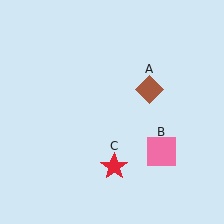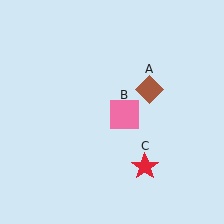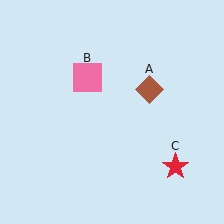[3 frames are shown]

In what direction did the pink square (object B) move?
The pink square (object B) moved up and to the left.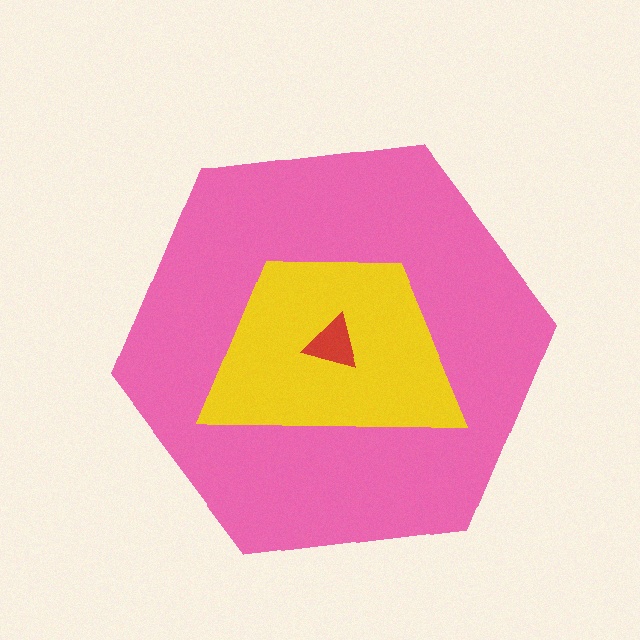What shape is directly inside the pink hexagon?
The yellow trapezoid.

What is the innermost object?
The red triangle.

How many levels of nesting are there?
3.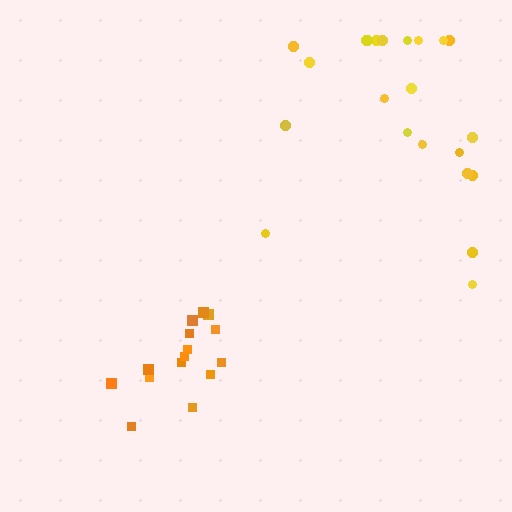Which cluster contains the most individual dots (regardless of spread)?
Yellow (22).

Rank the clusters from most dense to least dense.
orange, yellow.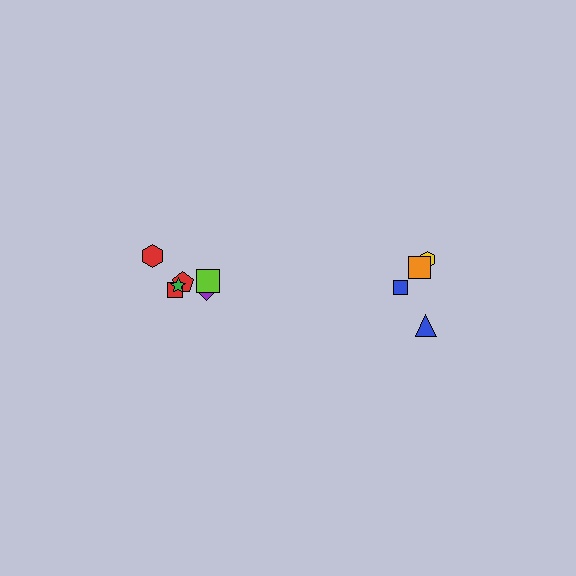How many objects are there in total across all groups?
There are 10 objects.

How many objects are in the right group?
There are 4 objects.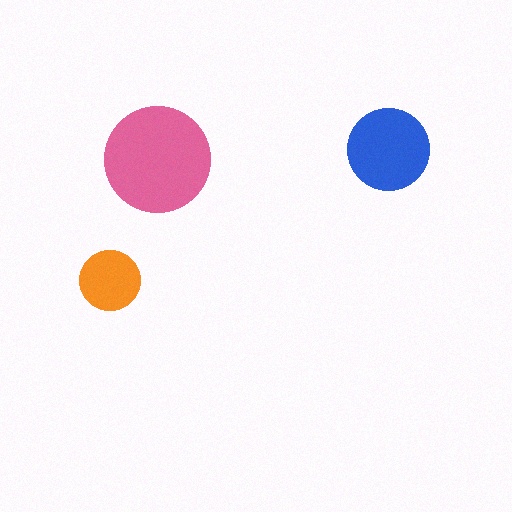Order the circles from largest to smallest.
the pink one, the blue one, the orange one.